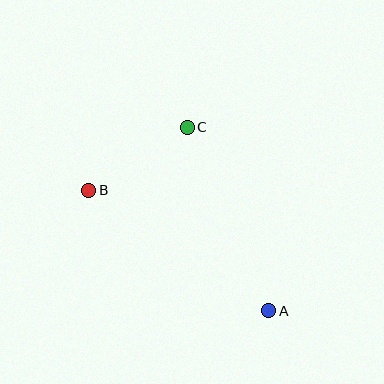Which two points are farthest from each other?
Points A and B are farthest from each other.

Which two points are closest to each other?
Points B and C are closest to each other.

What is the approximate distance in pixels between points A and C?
The distance between A and C is approximately 201 pixels.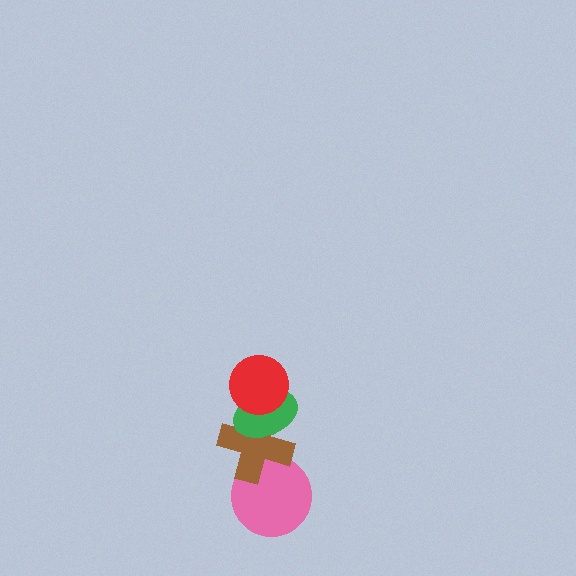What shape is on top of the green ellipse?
The red circle is on top of the green ellipse.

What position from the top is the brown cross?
The brown cross is 3rd from the top.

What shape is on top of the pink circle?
The brown cross is on top of the pink circle.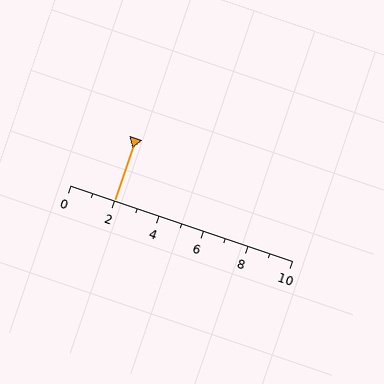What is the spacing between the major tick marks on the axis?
The major ticks are spaced 2 apart.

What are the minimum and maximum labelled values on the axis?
The axis runs from 0 to 10.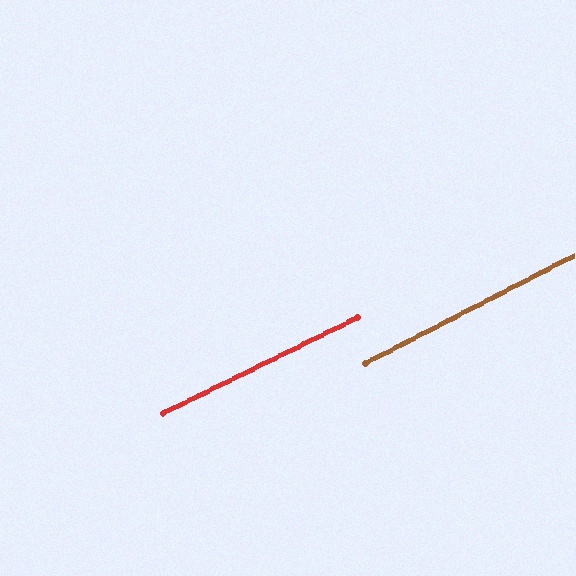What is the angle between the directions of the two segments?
Approximately 1 degree.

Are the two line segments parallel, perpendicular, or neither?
Parallel — their directions differ by only 1.1°.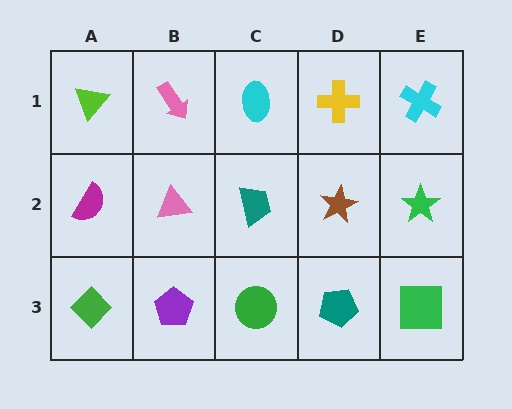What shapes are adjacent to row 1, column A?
A magenta semicircle (row 2, column A), a pink arrow (row 1, column B).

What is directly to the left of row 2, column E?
A brown star.